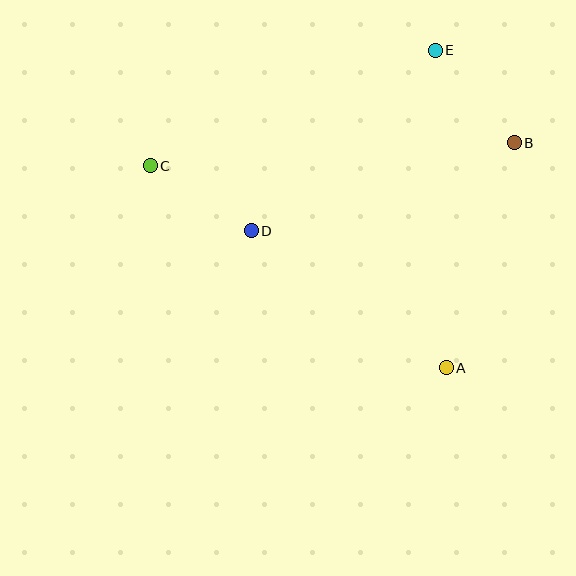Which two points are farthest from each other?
Points B and C are farthest from each other.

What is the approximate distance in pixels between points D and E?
The distance between D and E is approximately 258 pixels.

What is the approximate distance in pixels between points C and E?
The distance between C and E is approximately 308 pixels.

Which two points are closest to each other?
Points C and D are closest to each other.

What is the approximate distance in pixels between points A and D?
The distance between A and D is approximately 238 pixels.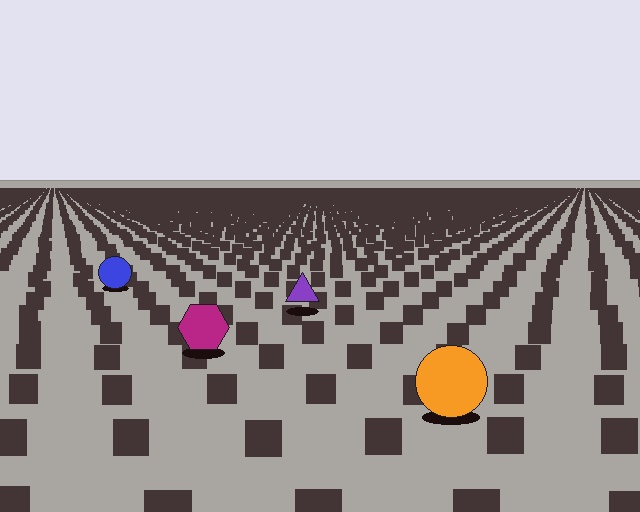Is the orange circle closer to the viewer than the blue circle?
Yes. The orange circle is closer — you can tell from the texture gradient: the ground texture is coarser near it.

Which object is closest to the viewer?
The orange circle is closest. The texture marks near it are larger and more spread out.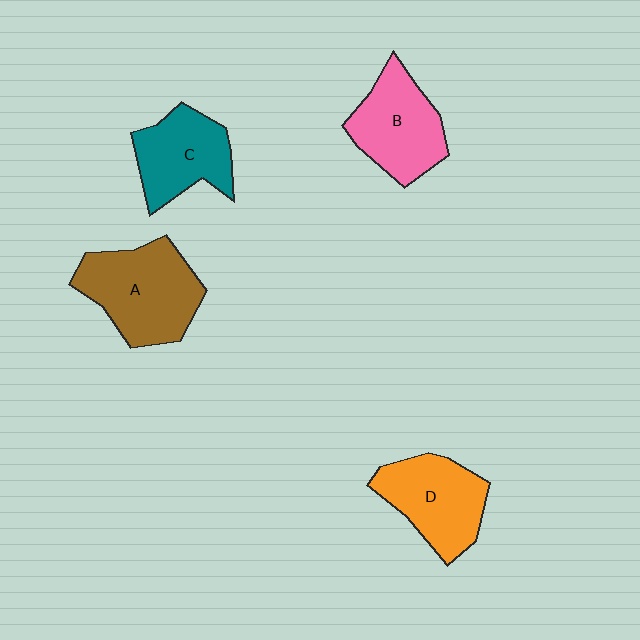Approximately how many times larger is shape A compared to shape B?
Approximately 1.2 times.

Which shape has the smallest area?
Shape C (teal).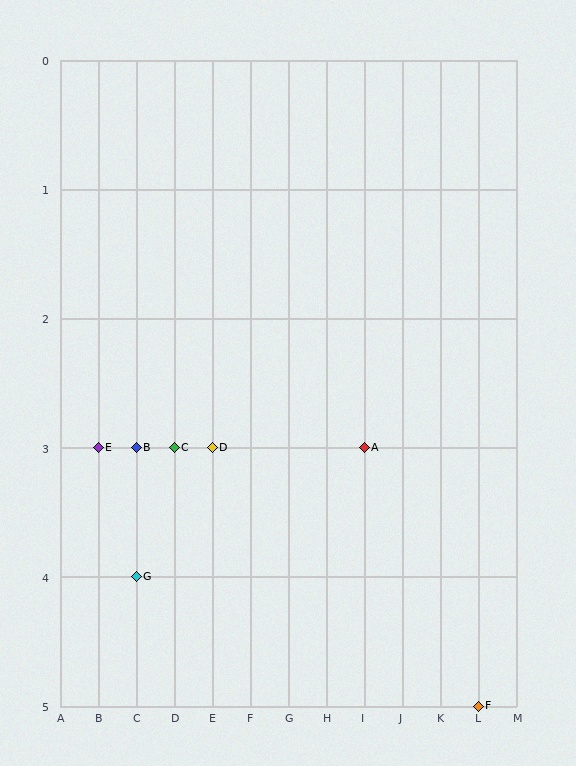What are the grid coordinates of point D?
Point D is at grid coordinates (E, 3).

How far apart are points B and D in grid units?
Points B and D are 2 columns apart.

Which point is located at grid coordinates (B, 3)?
Point E is at (B, 3).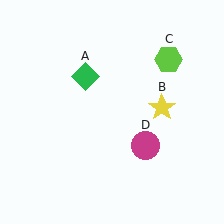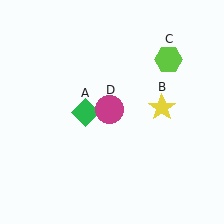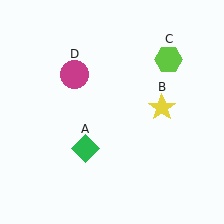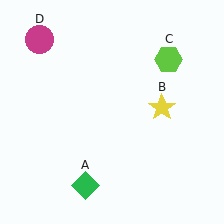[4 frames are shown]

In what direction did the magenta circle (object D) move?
The magenta circle (object D) moved up and to the left.